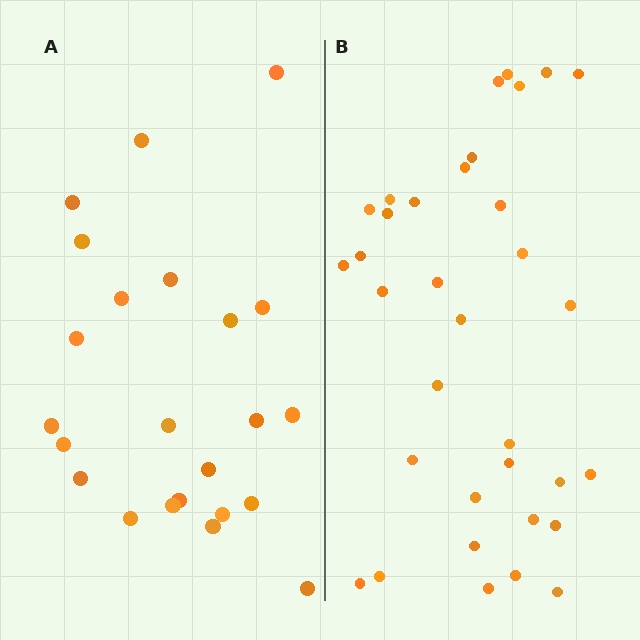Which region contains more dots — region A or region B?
Region B (the right region) has more dots.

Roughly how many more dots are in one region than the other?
Region B has roughly 12 or so more dots than region A.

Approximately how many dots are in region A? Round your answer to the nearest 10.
About 20 dots. (The exact count is 23, which rounds to 20.)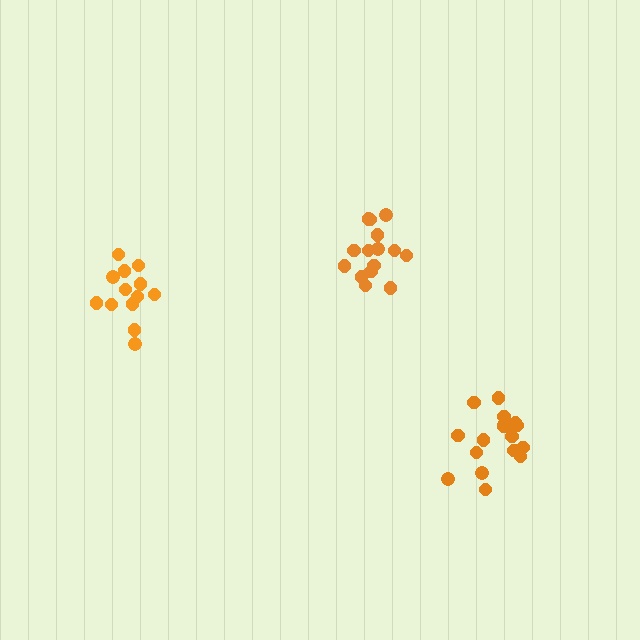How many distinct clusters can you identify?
There are 3 distinct clusters.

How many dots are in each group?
Group 1: 15 dots, Group 2: 18 dots, Group 3: 13 dots (46 total).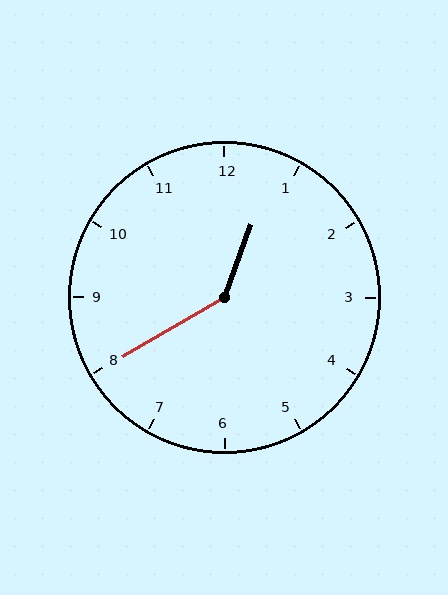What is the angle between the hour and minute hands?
Approximately 140 degrees.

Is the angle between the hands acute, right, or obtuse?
It is obtuse.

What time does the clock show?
12:40.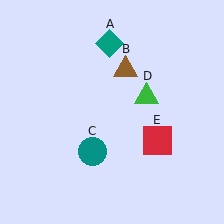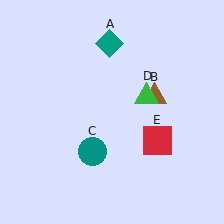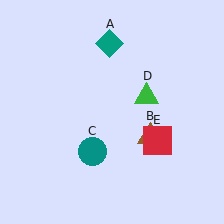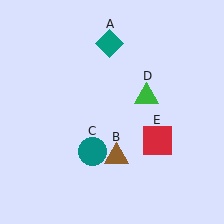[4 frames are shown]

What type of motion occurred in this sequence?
The brown triangle (object B) rotated clockwise around the center of the scene.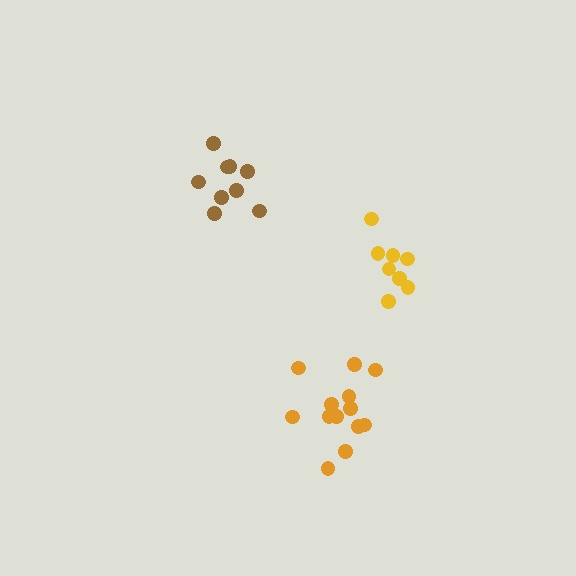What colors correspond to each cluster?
The clusters are colored: orange, yellow, brown.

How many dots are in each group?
Group 1: 13 dots, Group 2: 8 dots, Group 3: 9 dots (30 total).